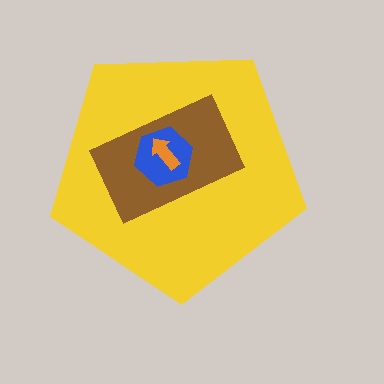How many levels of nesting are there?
4.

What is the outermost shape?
The yellow pentagon.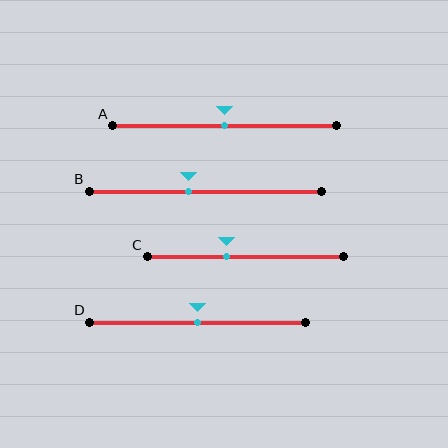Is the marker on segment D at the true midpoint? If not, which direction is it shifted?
Yes, the marker on segment D is at the true midpoint.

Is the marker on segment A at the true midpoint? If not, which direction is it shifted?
Yes, the marker on segment A is at the true midpoint.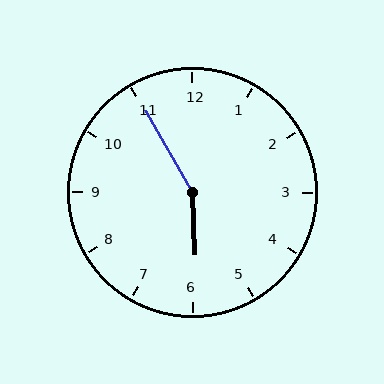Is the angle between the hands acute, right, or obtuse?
It is obtuse.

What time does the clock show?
5:55.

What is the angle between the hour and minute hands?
Approximately 152 degrees.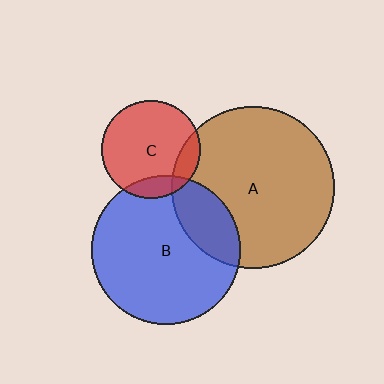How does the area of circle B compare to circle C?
Approximately 2.3 times.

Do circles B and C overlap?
Yes.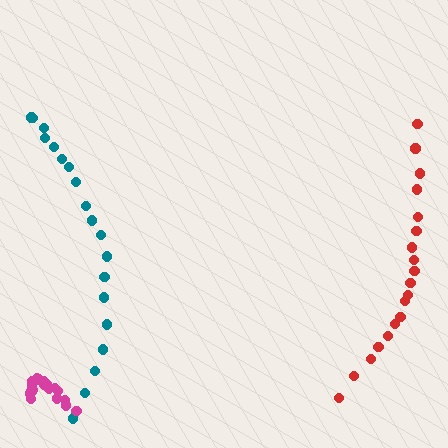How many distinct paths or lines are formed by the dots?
There are 3 distinct paths.